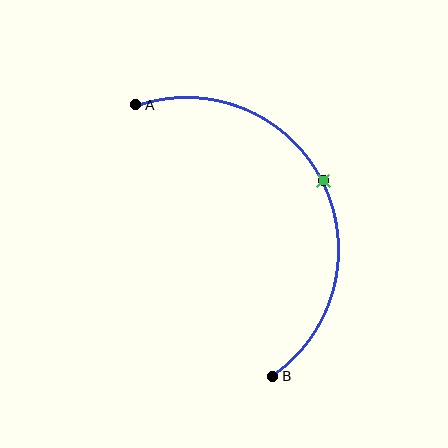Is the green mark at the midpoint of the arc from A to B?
Yes. The green mark lies on the arc at equal arc-length from both A and B — it is the arc midpoint.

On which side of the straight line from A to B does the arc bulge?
The arc bulges to the right of the straight line connecting A and B.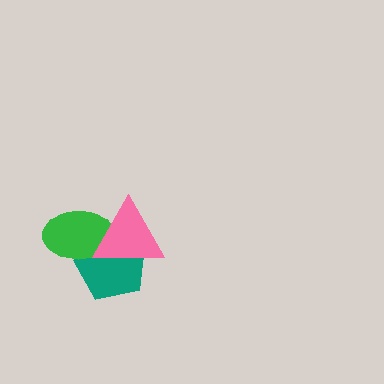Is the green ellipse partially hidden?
Yes, it is partially covered by another shape.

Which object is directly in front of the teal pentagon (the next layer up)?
The green ellipse is directly in front of the teal pentagon.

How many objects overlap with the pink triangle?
2 objects overlap with the pink triangle.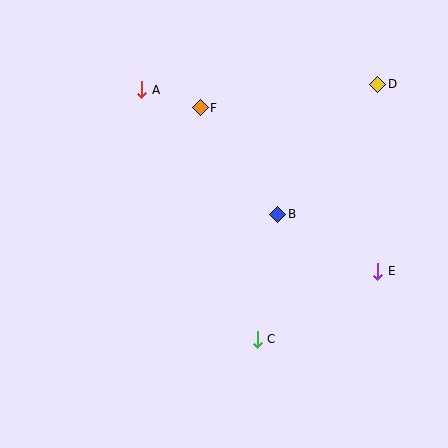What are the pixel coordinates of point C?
Point C is at (257, 339).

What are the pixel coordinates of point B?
Point B is at (278, 214).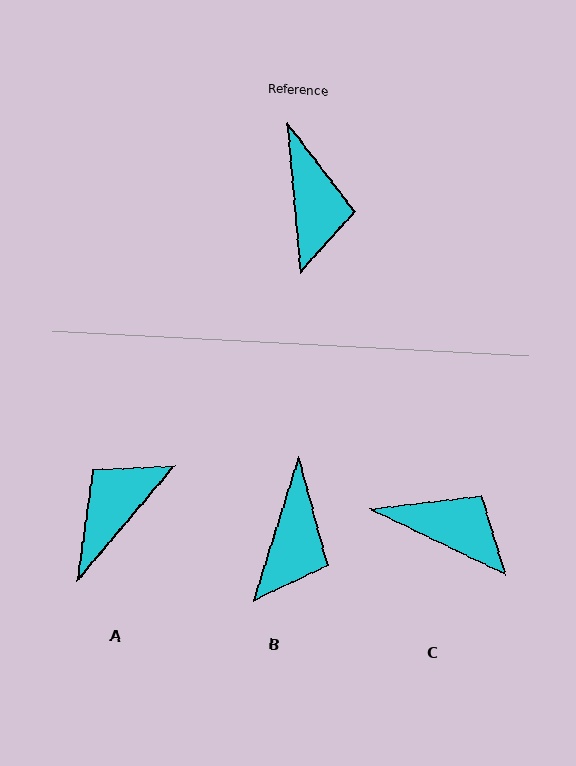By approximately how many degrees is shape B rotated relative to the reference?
Approximately 22 degrees clockwise.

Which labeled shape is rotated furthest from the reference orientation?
A, about 135 degrees away.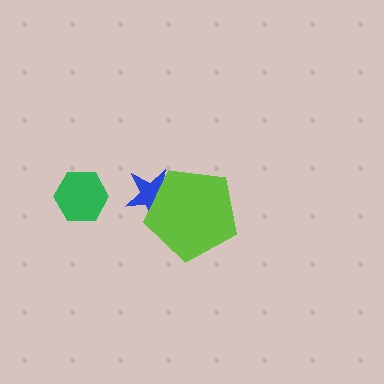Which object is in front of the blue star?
The lime pentagon is in front of the blue star.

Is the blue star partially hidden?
Yes, it is partially covered by another shape.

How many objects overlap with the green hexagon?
0 objects overlap with the green hexagon.